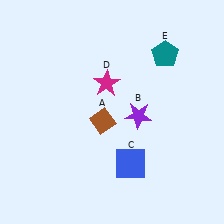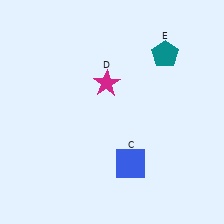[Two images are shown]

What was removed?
The brown diamond (A), the purple star (B) were removed in Image 2.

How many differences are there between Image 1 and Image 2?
There are 2 differences between the two images.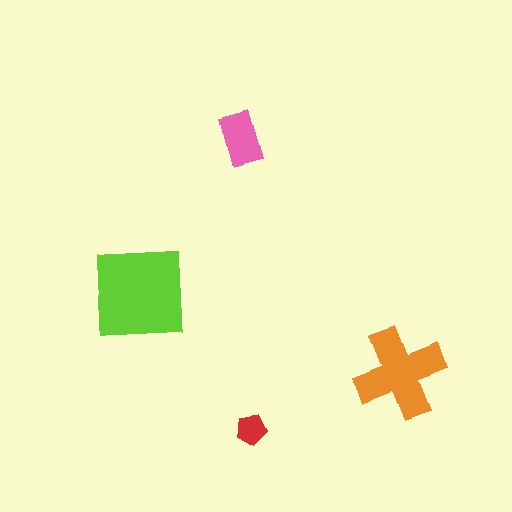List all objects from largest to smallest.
The lime square, the orange cross, the pink rectangle, the red pentagon.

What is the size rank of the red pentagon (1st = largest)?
4th.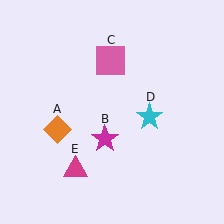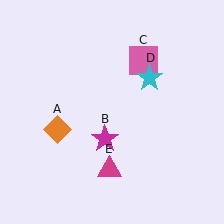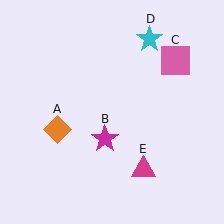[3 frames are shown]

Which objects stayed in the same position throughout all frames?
Orange diamond (object A) and magenta star (object B) remained stationary.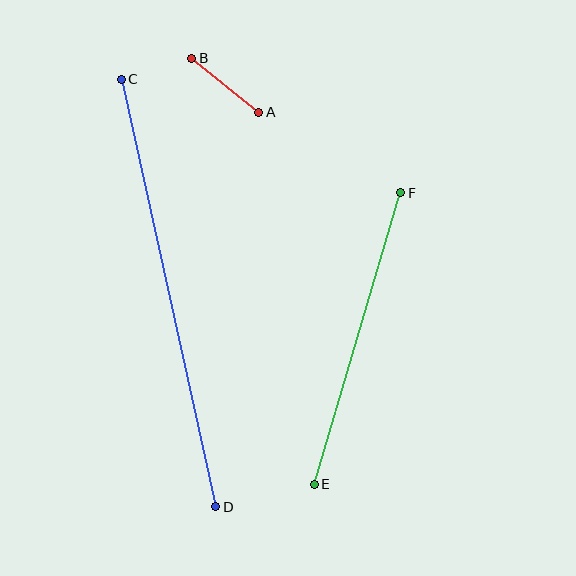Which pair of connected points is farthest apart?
Points C and D are farthest apart.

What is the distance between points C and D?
The distance is approximately 438 pixels.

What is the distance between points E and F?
The distance is approximately 304 pixels.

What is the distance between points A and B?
The distance is approximately 86 pixels.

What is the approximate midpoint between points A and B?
The midpoint is at approximately (225, 85) pixels.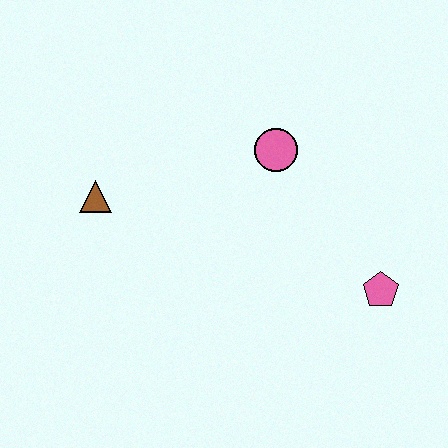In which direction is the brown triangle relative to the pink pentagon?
The brown triangle is to the left of the pink pentagon.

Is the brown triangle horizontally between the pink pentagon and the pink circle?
No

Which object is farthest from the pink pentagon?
The brown triangle is farthest from the pink pentagon.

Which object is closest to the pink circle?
The pink pentagon is closest to the pink circle.